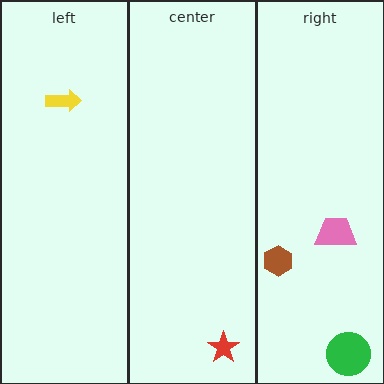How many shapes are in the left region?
1.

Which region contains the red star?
The center region.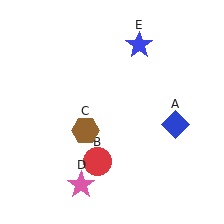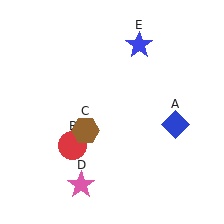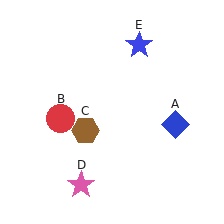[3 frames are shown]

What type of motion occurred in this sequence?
The red circle (object B) rotated clockwise around the center of the scene.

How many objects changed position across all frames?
1 object changed position: red circle (object B).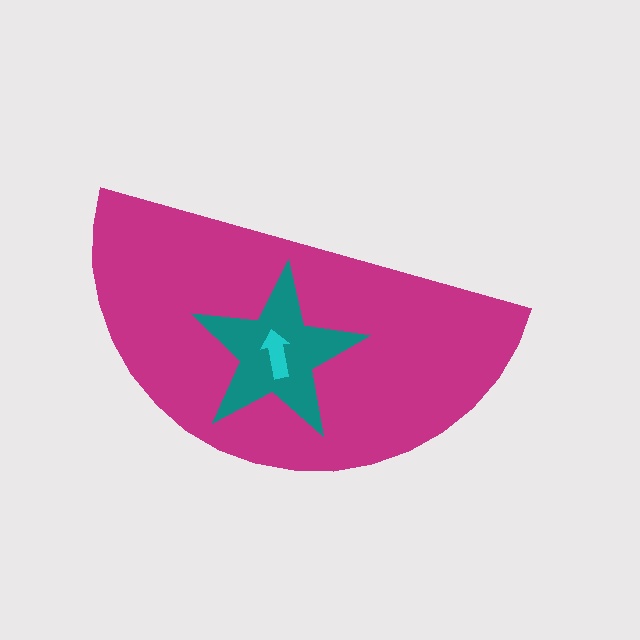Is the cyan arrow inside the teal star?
Yes.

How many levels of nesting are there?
3.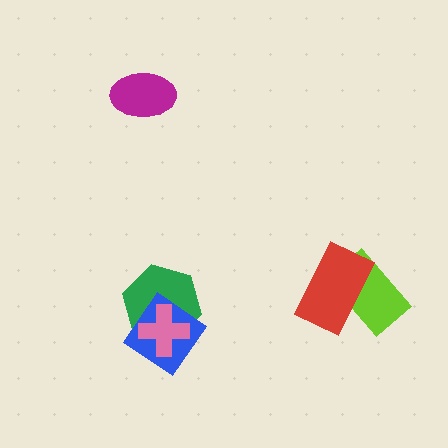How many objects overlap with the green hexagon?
2 objects overlap with the green hexagon.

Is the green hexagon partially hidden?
Yes, it is partially covered by another shape.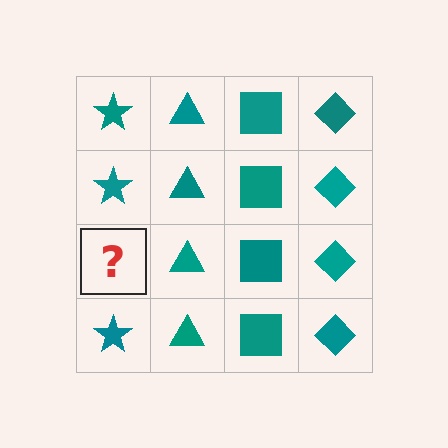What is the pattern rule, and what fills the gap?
The rule is that each column has a consistent shape. The gap should be filled with a teal star.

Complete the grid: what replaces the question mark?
The question mark should be replaced with a teal star.